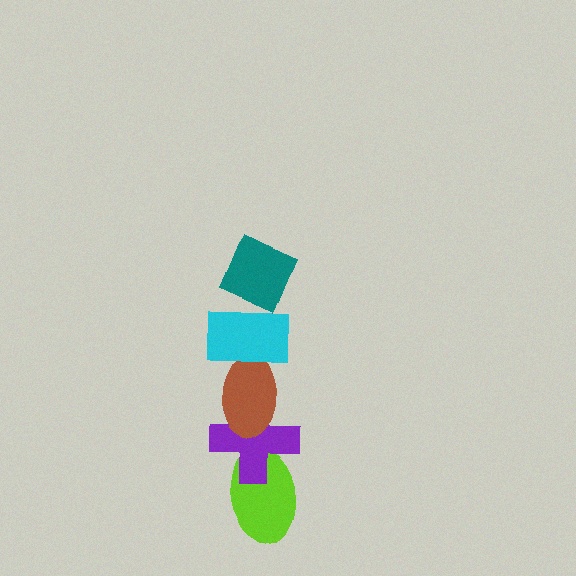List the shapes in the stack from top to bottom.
From top to bottom: the teal diamond, the cyan rectangle, the brown ellipse, the purple cross, the lime ellipse.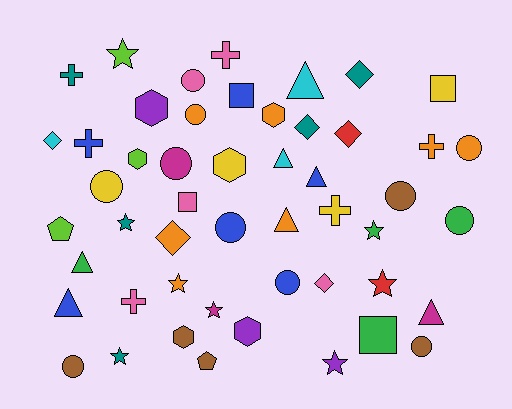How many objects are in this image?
There are 50 objects.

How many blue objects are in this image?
There are 6 blue objects.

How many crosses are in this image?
There are 6 crosses.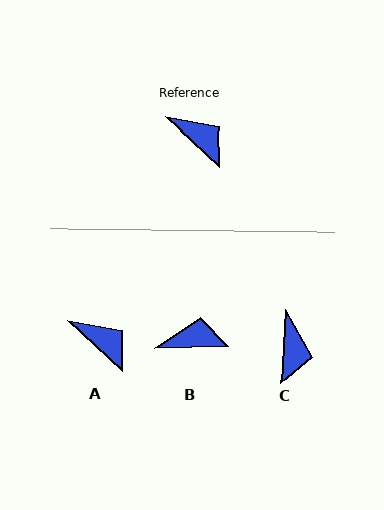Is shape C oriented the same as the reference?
No, it is off by about 51 degrees.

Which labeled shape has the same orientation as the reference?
A.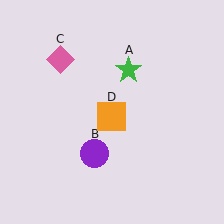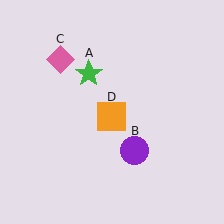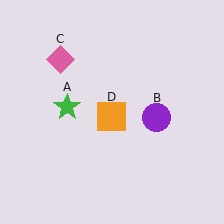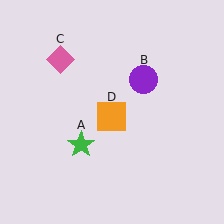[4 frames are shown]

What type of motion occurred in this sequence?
The green star (object A), purple circle (object B) rotated counterclockwise around the center of the scene.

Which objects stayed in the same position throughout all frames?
Pink diamond (object C) and orange square (object D) remained stationary.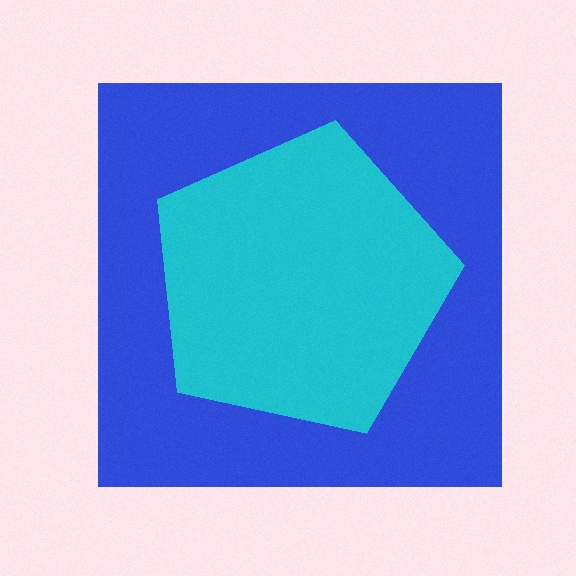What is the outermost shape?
The blue square.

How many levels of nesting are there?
2.